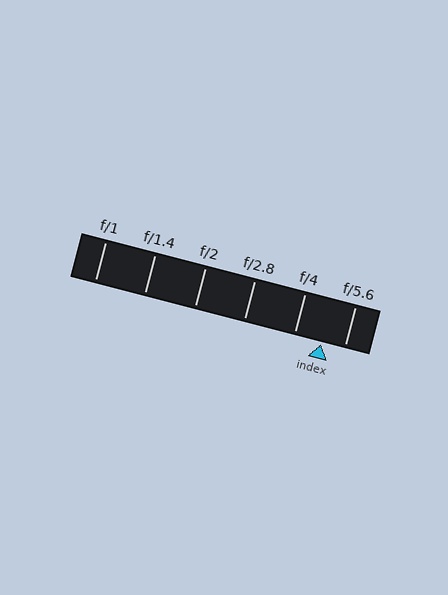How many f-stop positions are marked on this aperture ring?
There are 6 f-stop positions marked.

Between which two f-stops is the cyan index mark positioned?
The index mark is between f/4 and f/5.6.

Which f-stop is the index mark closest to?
The index mark is closest to f/5.6.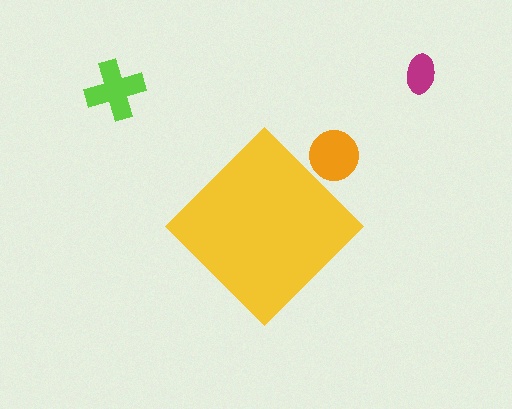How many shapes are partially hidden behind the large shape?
1 shape is partially hidden.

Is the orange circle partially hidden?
Yes, the orange circle is partially hidden behind the yellow diamond.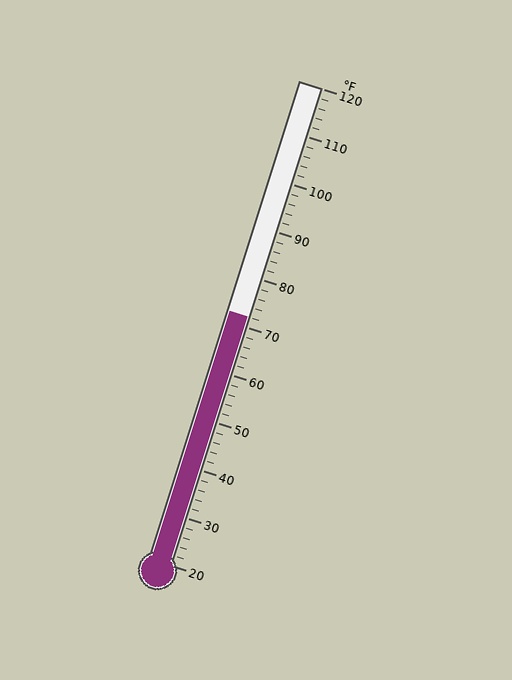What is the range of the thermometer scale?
The thermometer scale ranges from 20°F to 120°F.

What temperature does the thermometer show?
The thermometer shows approximately 72°F.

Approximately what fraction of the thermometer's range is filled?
The thermometer is filled to approximately 50% of its range.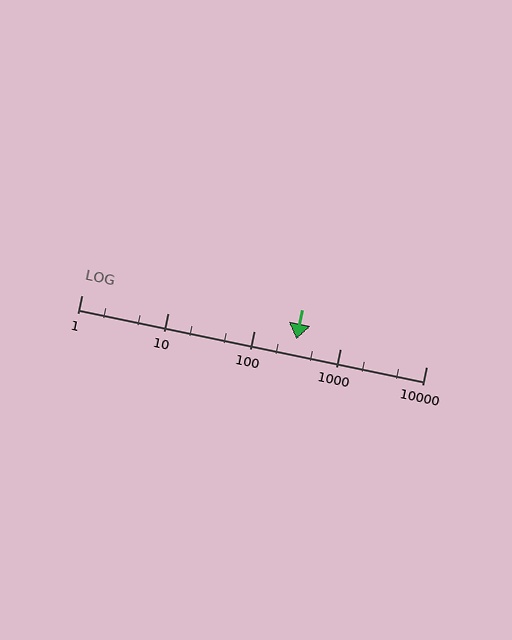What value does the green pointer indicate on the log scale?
The pointer indicates approximately 310.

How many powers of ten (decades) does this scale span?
The scale spans 4 decades, from 1 to 10000.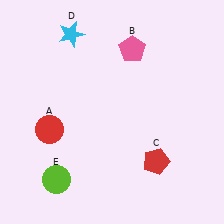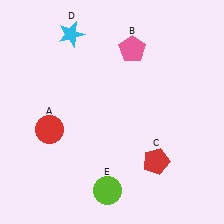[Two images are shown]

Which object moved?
The lime circle (E) moved right.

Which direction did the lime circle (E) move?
The lime circle (E) moved right.